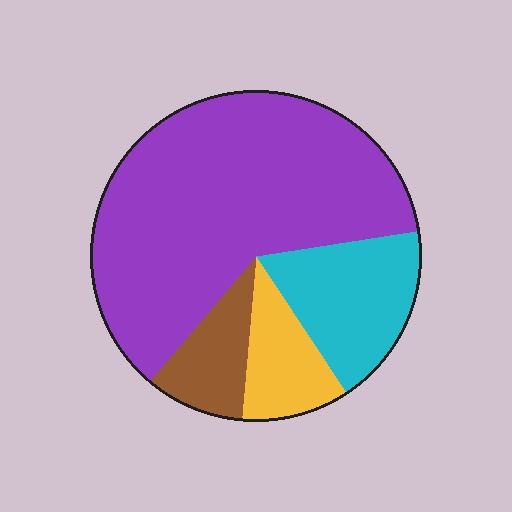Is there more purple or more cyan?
Purple.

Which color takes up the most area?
Purple, at roughly 60%.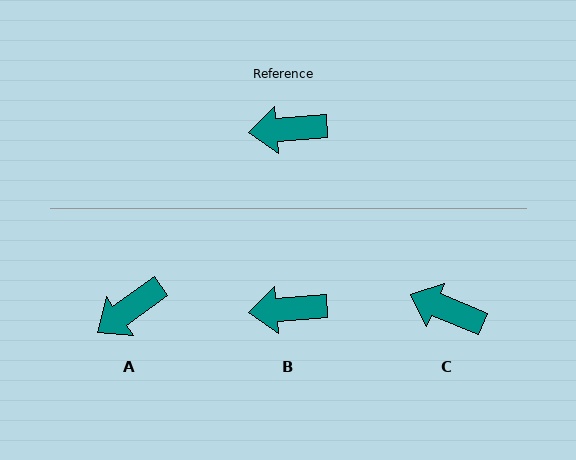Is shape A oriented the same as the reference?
No, it is off by about 31 degrees.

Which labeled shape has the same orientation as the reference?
B.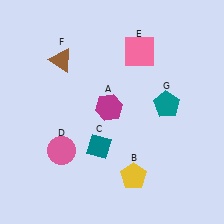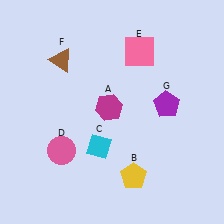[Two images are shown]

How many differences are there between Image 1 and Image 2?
There are 2 differences between the two images.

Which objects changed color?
C changed from teal to cyan. G changed from teal to purple.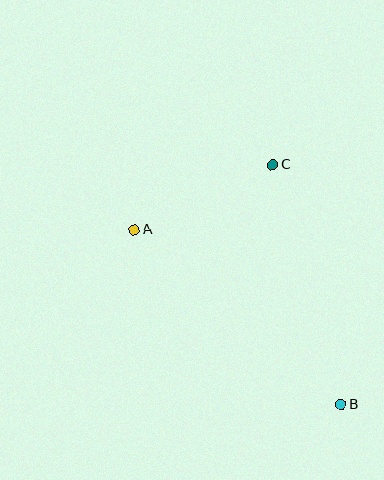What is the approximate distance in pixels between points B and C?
The distance between B and C is approximately 249 pixels.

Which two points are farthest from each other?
Points A and B are farthest from each other.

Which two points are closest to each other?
Points A and C are closest to each other.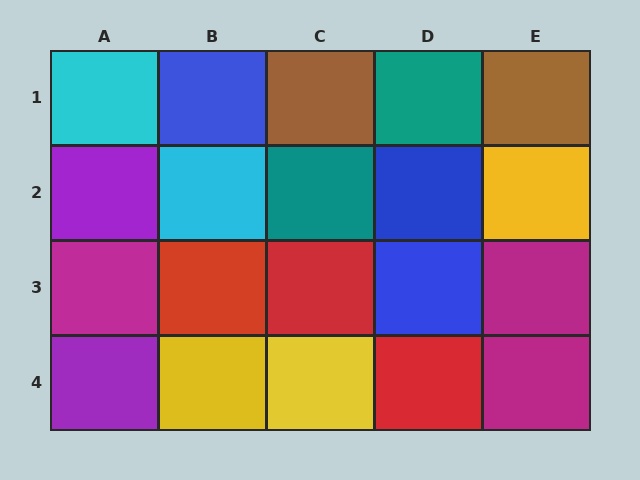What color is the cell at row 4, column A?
Purple.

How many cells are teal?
2 cells are teal.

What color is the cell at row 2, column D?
Blue.